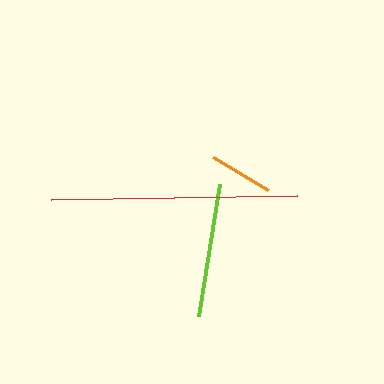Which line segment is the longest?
The red line is the longest at approximately 246 pixels.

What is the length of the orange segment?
The orange segment is approximately 64 pixels long.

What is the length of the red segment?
The red segment is approximately 246 pixels long.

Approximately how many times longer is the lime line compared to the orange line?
The lime line is approximately 2.1 times the length of the orange line.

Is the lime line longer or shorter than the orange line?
The lime line is longer than the orange line.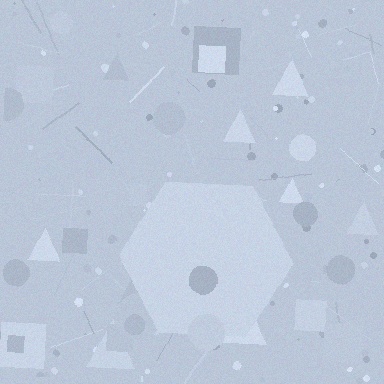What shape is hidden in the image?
A hexagon is hidden in the image.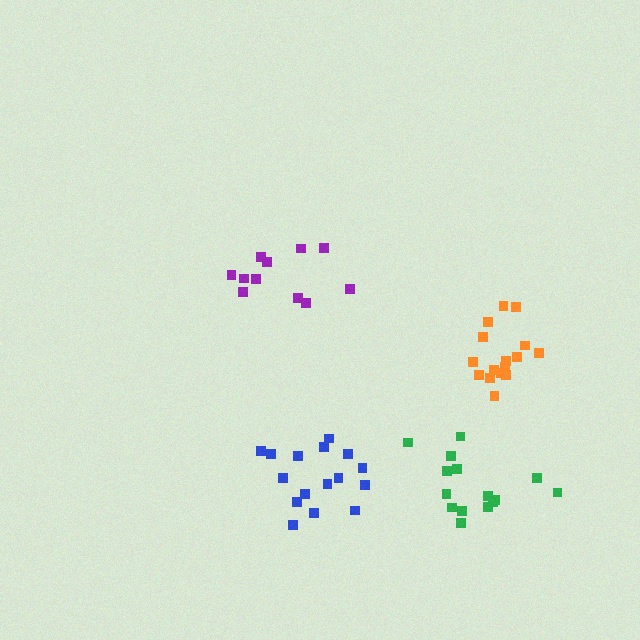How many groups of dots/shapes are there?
There are 4 groups.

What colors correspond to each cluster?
The clusters are colored: blue, purple, orange, green.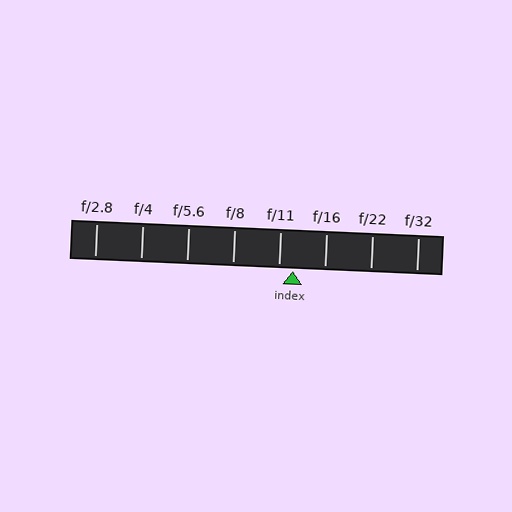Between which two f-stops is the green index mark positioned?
The index mark is between f/11 and f/16.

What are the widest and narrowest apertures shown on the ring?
The widest aperture shown is f/2.8 and the narrowest is f/32.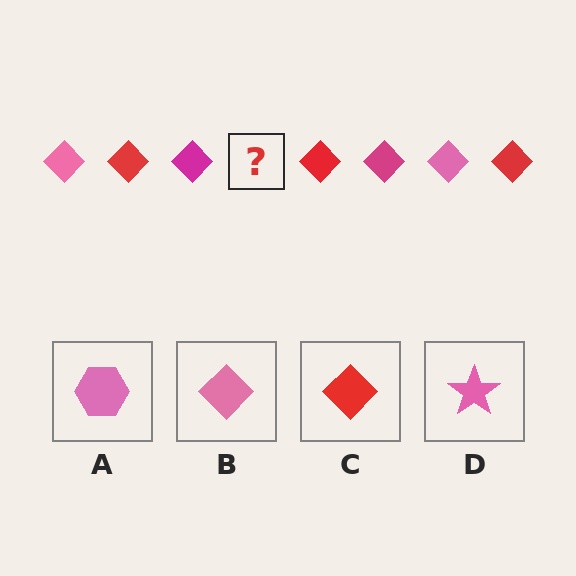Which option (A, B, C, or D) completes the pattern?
B.